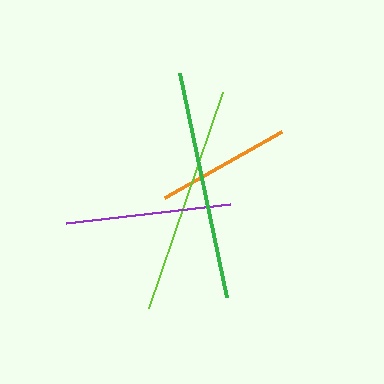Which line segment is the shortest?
The orange line is the shortest at approximately 134 pixels.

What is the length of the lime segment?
The lime segment is approximately 228 pixels long.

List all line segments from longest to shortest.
From longest to shortest: green, lime, purple, orange.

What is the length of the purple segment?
The purple segment is approximately 165 pixels long.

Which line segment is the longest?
The green line is the longest at approximately 229 pixels.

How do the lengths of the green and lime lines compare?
The green and lime lines are approximately the same length.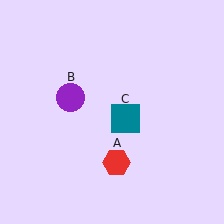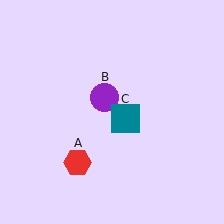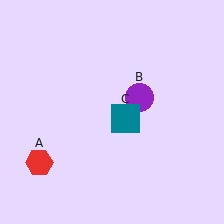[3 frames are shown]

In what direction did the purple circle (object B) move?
The purple circle (object B) moved right.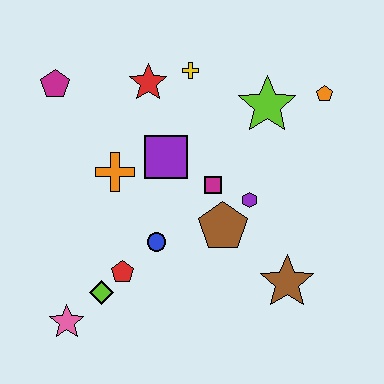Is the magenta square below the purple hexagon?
No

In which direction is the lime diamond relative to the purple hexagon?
The lime diamond is to the left of the purple hexagon.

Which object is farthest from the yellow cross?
The pink star is farthest from the yellow cross.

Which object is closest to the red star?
The yellow cross is closest to the red star.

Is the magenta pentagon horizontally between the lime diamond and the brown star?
No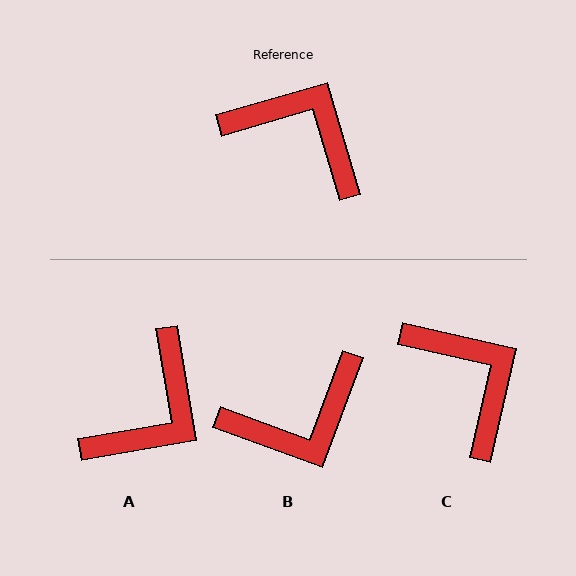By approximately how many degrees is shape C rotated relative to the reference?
Approximately 29 degrees clockwise.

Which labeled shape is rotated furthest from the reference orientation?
B, about 126 degrees away.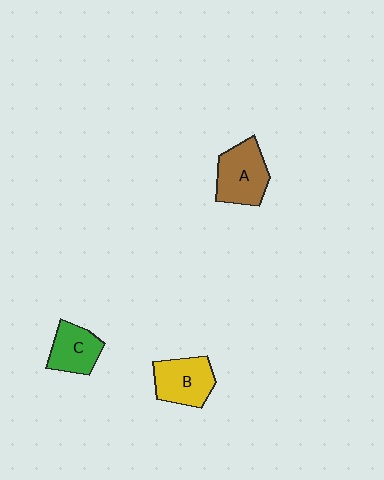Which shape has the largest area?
Shape A (brown).